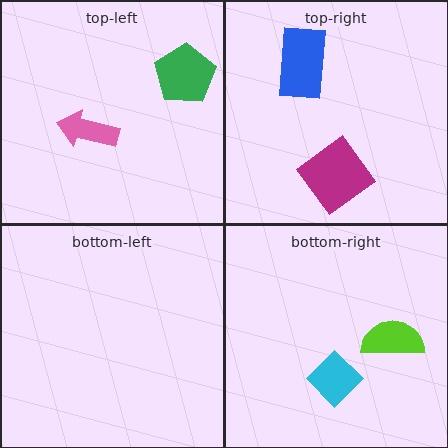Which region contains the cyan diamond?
The bottom-right region.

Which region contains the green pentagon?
The top-left region.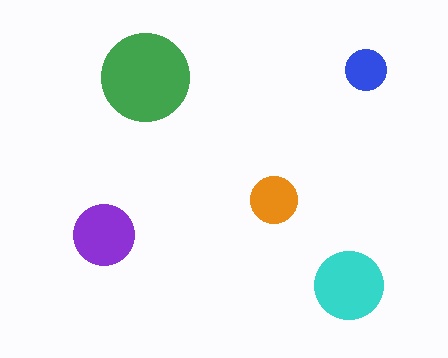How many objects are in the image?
There are 5 objects in the image.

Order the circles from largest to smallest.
the green one, the cyan one, the purple one, the orange one, the blue one.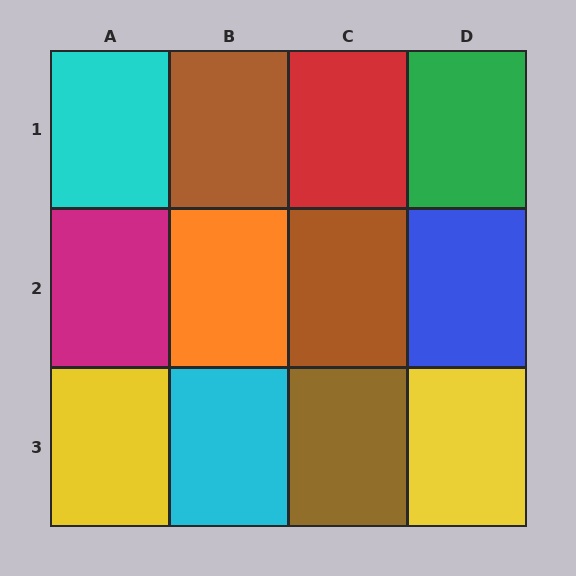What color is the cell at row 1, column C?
Red.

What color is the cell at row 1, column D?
Green.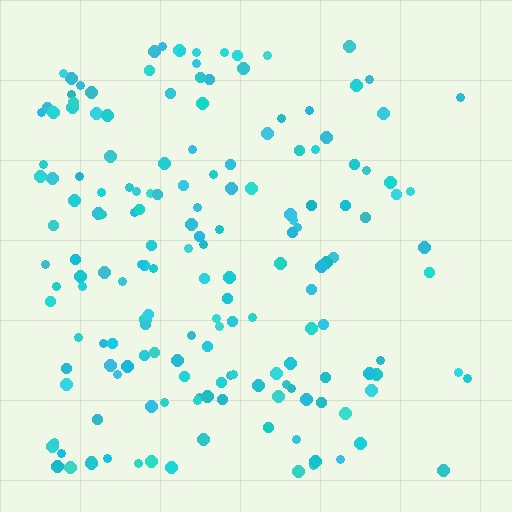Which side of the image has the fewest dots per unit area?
The right.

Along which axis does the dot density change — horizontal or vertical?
Horizontal.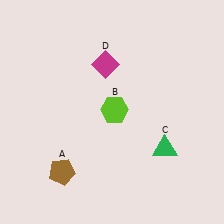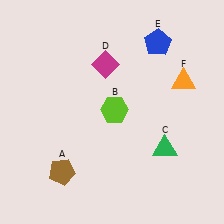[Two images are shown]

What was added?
A blue pentagon (E), an orange triangle (F) were added in Image 2.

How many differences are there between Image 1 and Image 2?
There are 2 differences between the two images.